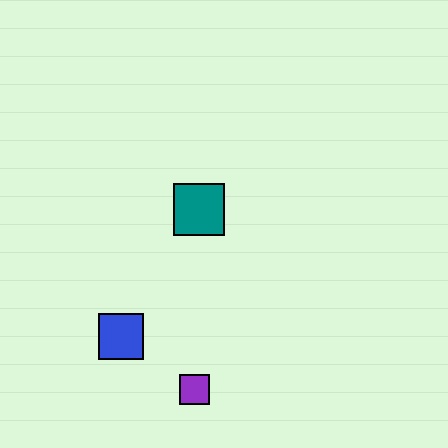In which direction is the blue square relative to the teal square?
The blue square is below the teal square.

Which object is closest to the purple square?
The blue square is closest to the purple square.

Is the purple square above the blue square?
No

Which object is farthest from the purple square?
The teal square is farthest from the purple square.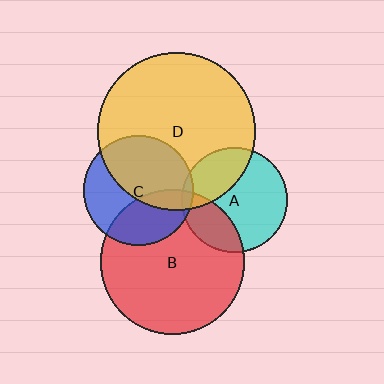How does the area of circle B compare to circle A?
Approximately 1.9 times.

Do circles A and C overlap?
Yes.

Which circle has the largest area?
Circle D (yellow).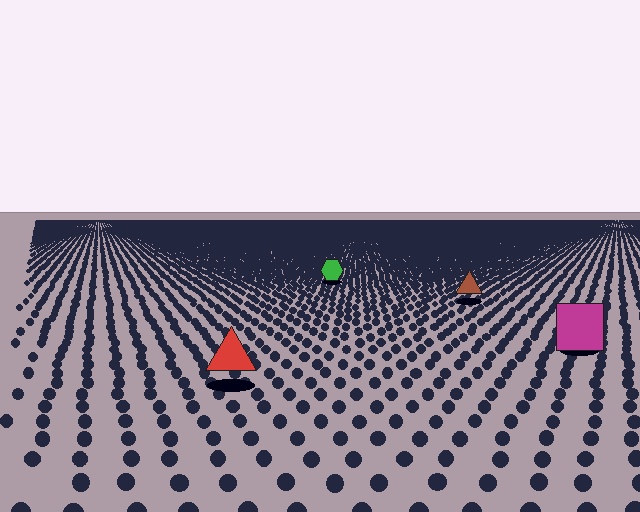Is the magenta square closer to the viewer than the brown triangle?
Yes. The magenta square is closer — you can tell from the texture gradient: the ground texture is coarser near it.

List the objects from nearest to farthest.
From nearest to farthest: the red triangle, the magenta square, the brown triangle, the green hexagon.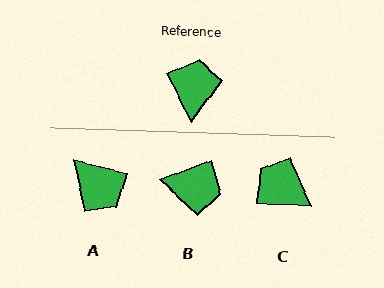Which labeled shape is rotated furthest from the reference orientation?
A, about 131 degrees away.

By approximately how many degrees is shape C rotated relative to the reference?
Approximately 61 degrees counter-clockwise.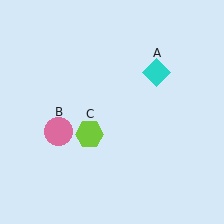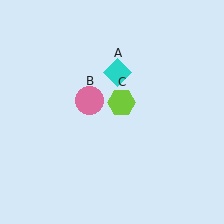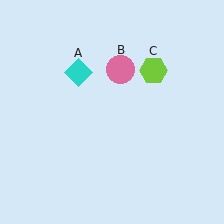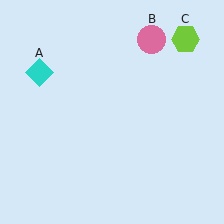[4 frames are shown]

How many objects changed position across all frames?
3 objects changed position: cyan diamond (object A), pink circle (object B), lime hexagon (object C).